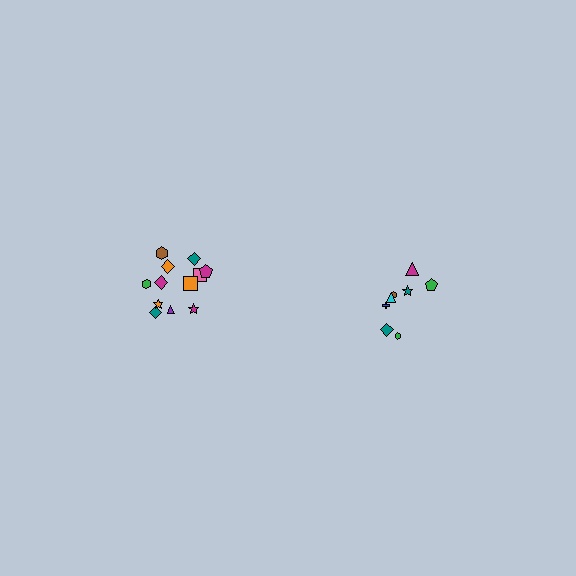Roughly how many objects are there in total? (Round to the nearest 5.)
Roughly 20 objects in total.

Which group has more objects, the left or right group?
The left group.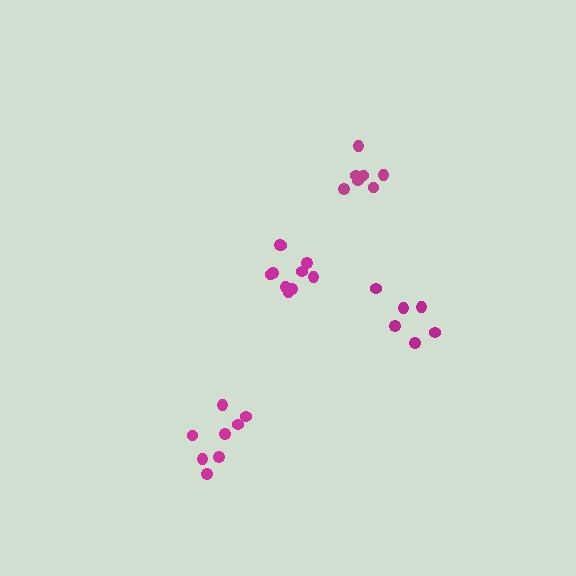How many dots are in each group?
Group 1: 7 dots, Group 2: 10 dots, Group 3: 6 dots, Group 4: 8 dots (31 total).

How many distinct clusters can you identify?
There are 4 distinct clusters.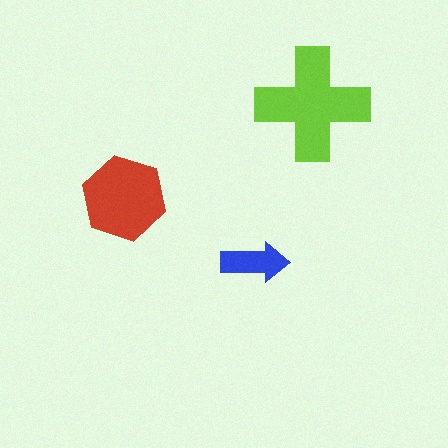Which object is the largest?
The lime cross.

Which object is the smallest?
The blue arrow.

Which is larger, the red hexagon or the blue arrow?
The red hexagon.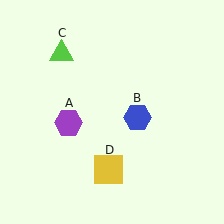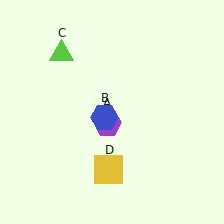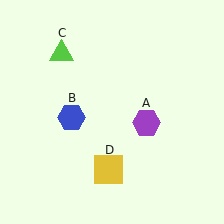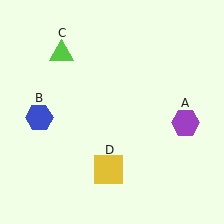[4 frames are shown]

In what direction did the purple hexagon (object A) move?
The purple hexagon (object A) moved right.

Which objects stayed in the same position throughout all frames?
Lime triangle (object C) and yellow square (object D) remained stationary.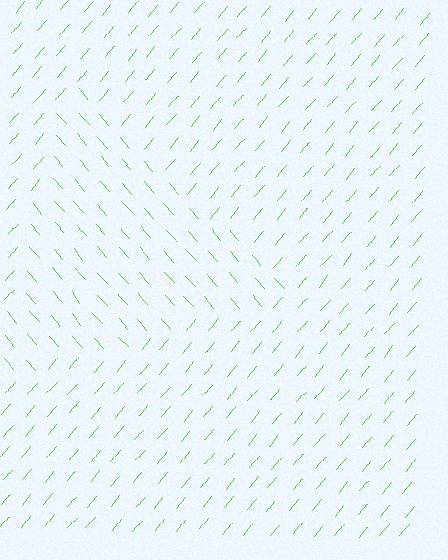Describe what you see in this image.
The image is filled with small lime line segments. A triangle region in the image has lines oriented differently from the surrounding lines, creating a visible texture boundary.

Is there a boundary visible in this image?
Yes, there is a texture boundary formed by a change in line orientation.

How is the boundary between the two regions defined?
The boundary is defined purely by a change in line orientation (approximately 81 degrees difference). All lines are the same color and thickness.